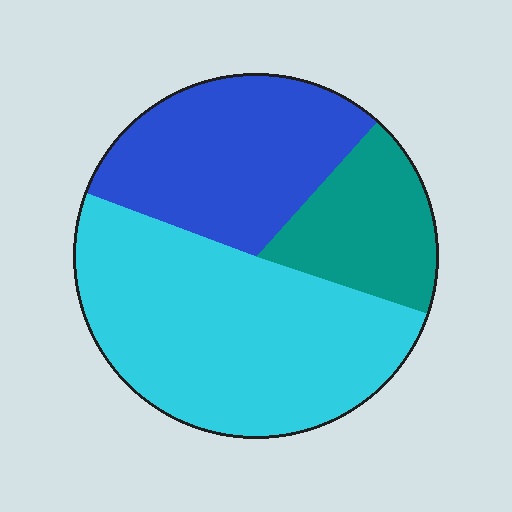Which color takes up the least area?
Teal, at roughly 20%.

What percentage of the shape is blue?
Blue covers around 30% of the shape.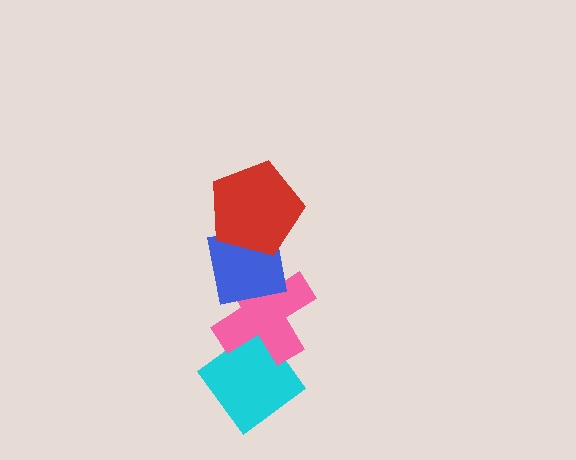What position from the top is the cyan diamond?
The cyan diamond is 4th from the top.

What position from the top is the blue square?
The blue square is 2nd from the top.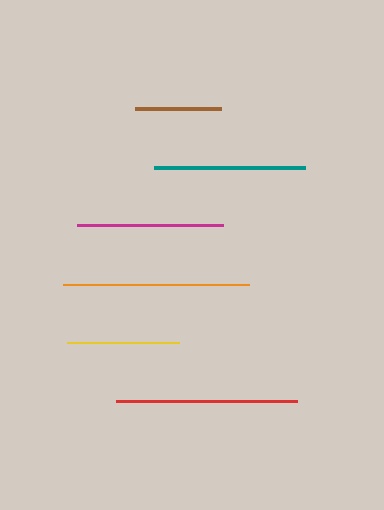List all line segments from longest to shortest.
From longest to shortest: orange, red, teal, magenta, yellow, brown.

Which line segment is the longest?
The orange line is the longest at approximately 186 pixels.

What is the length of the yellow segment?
The yellow segment is approximately 112 pixels long.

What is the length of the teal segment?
The teal segment is approximately 151 pixels long.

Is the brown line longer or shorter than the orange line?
The orange line is longer than the brown line.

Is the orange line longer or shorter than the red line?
The orange line is longer than the red line.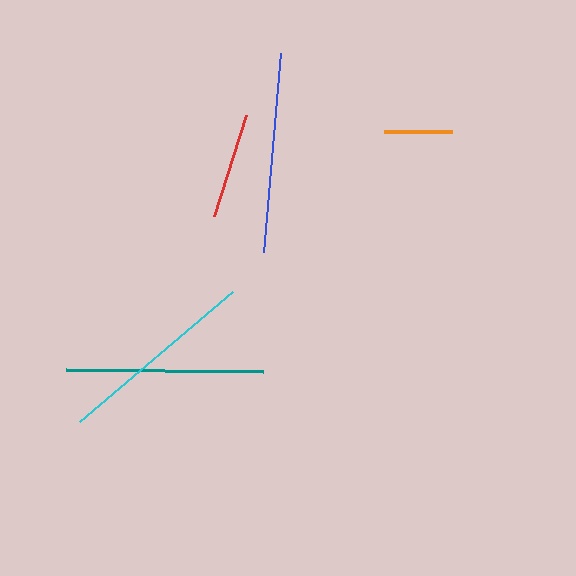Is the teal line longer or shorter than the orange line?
The teal line is longer than the orange line.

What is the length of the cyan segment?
The cyan segment is approximately 201 pixels long.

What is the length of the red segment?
The red segment is approximately 106 pixels long.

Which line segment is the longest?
The cyan line is the longest at approximately 201 pixels.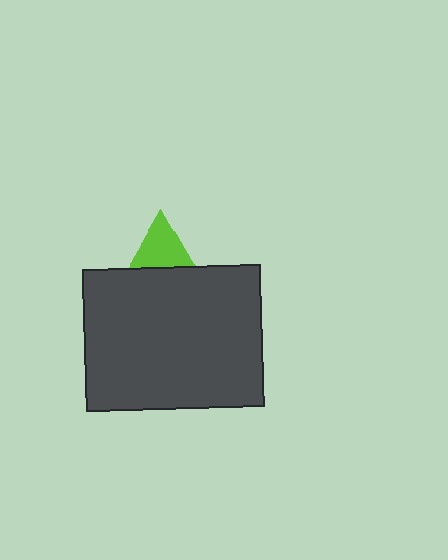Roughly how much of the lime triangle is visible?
About half of it is visible (roughly 46%).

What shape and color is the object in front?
The object in front is a dark gray rectangle.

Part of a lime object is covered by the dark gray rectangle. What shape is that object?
It is a triangle.